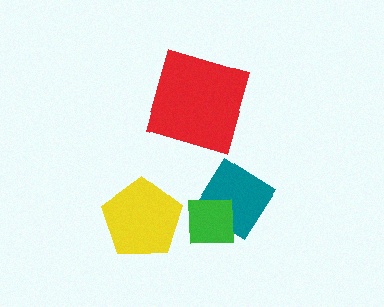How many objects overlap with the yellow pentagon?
0 objects overlap with the yellow pentagon.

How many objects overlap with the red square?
0 objects overlap with the red square.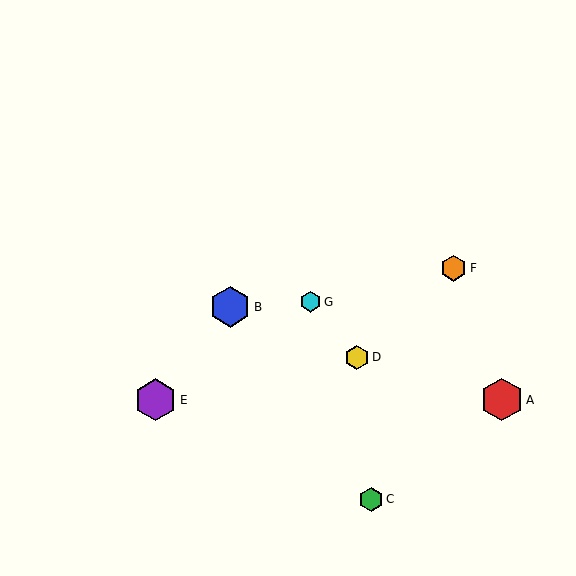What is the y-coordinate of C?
Object C is at y≈499.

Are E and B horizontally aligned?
No, E is at y≈400 and B is at y≈307.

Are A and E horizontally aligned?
Yes, both are at y≈400.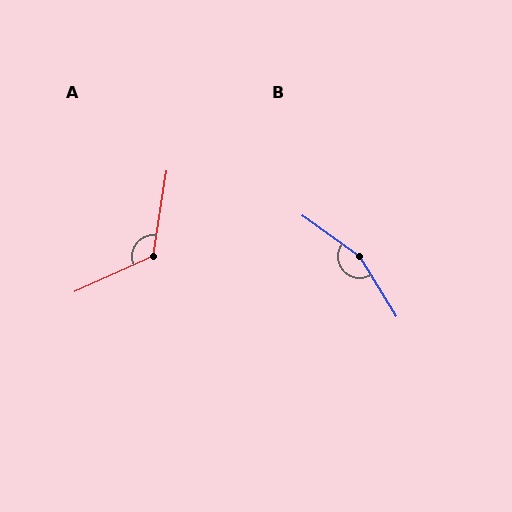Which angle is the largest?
B, at approximately 157 degrees.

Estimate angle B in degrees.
Approximately 157 degrees.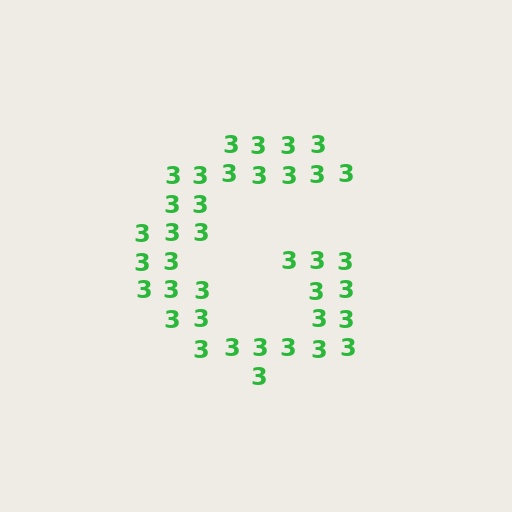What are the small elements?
The small elements are digit 3's.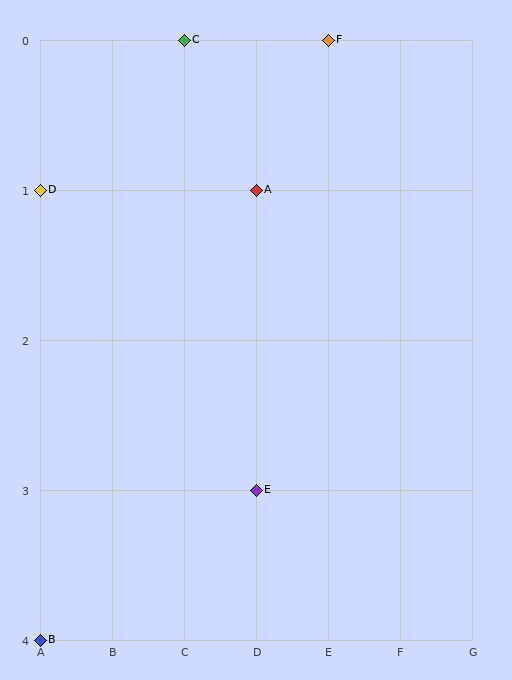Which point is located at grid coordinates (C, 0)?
Point C is at (C, 0).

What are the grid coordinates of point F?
Point F is at grid coordinates (E, 0).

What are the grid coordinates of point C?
Point C is at grid coordinates (C, 0).